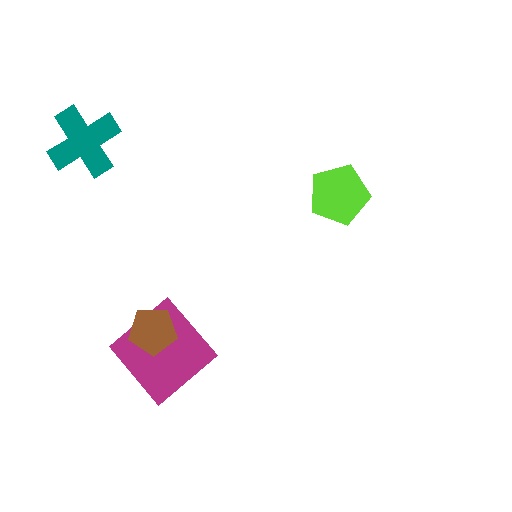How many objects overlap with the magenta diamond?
1 object overlaps with the magenta diamond.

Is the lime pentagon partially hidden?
No, no other shape covers it.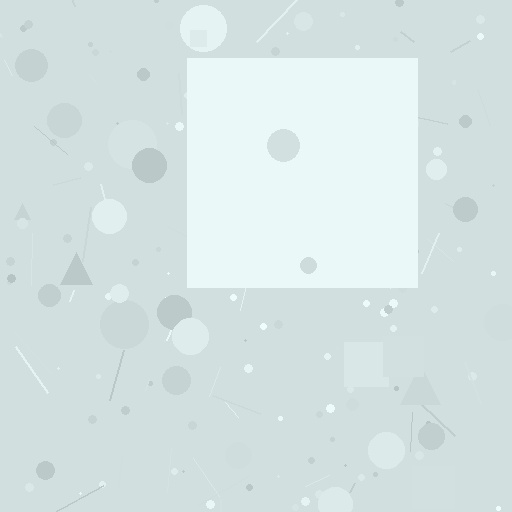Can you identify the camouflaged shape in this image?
The camouflaged shape is a square.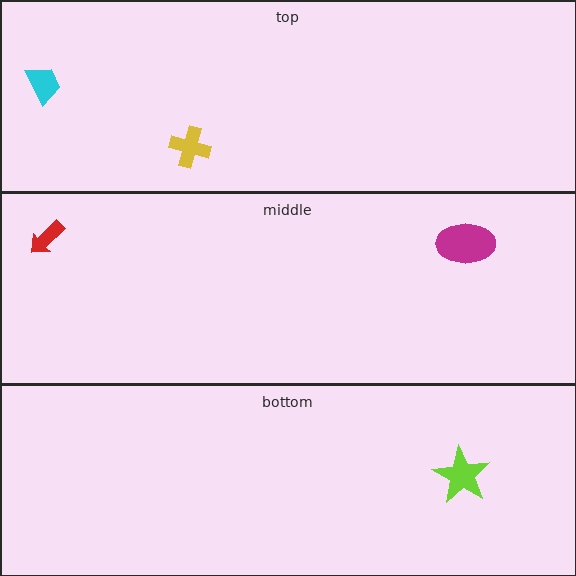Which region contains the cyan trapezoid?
The top region.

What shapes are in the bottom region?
The lime star.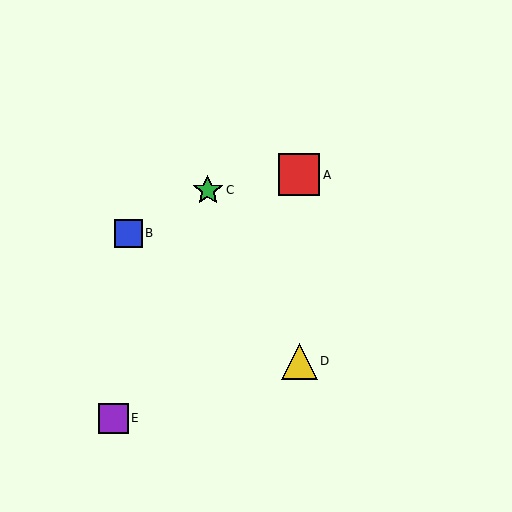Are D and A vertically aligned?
Yes, both are at x≈299.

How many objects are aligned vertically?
2 objects (A, D) are aligned vertically.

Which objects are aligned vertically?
Objects A, D are aligned vertically.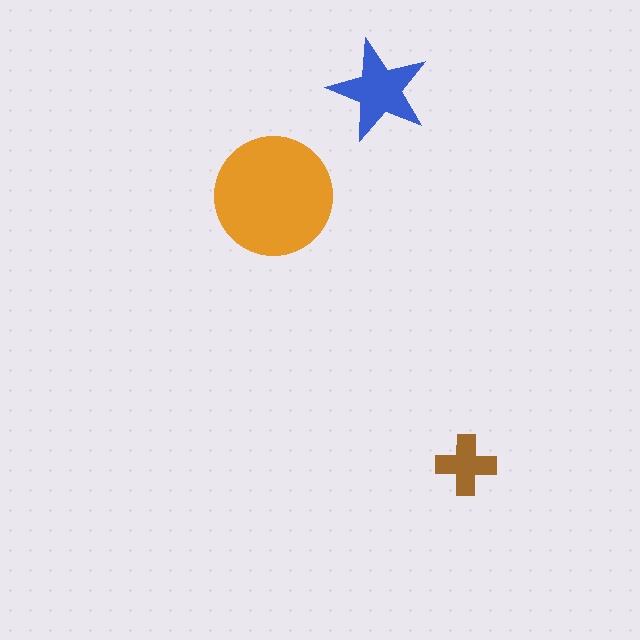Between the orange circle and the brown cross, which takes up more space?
The orange circle.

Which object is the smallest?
The brown cross.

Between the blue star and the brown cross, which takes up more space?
The blue star.